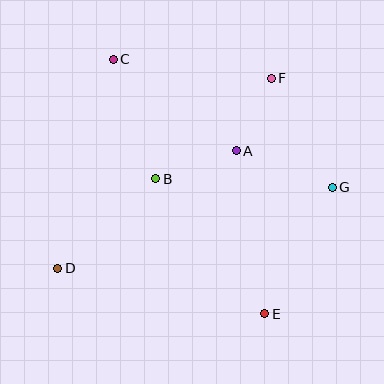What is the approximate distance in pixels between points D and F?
The distance between D and F is approximately 286 pixels.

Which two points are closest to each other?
Points A and F are closest to each other.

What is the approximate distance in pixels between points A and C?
The distance between A and C is approximately 153 pixels.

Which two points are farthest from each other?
Points C and E are farthest from each other.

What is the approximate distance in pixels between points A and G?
The distance between A and G is approximately 103 pixels.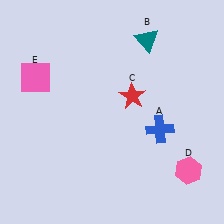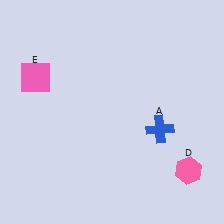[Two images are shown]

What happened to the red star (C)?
The red star (C) was removed in Image 2. It was in the top-right area of Image 1.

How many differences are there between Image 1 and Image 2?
There are 2 differences between the two images.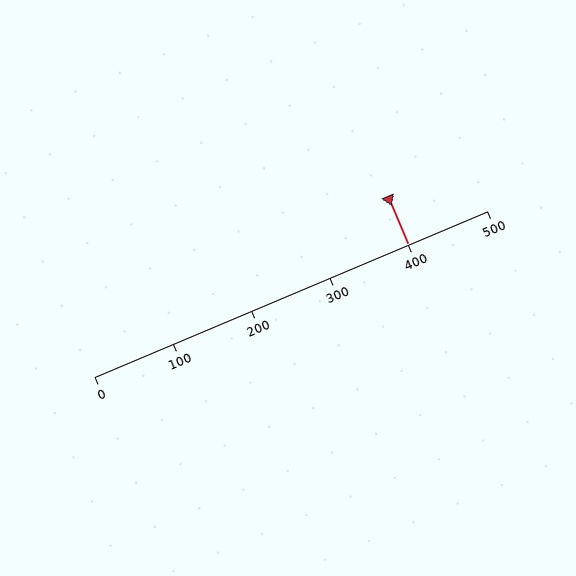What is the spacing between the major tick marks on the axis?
The major ticks are spaced 100 apart.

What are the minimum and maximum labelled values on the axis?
The axis runs from 0 to 500.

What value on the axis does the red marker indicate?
The marker indicates approximately 400.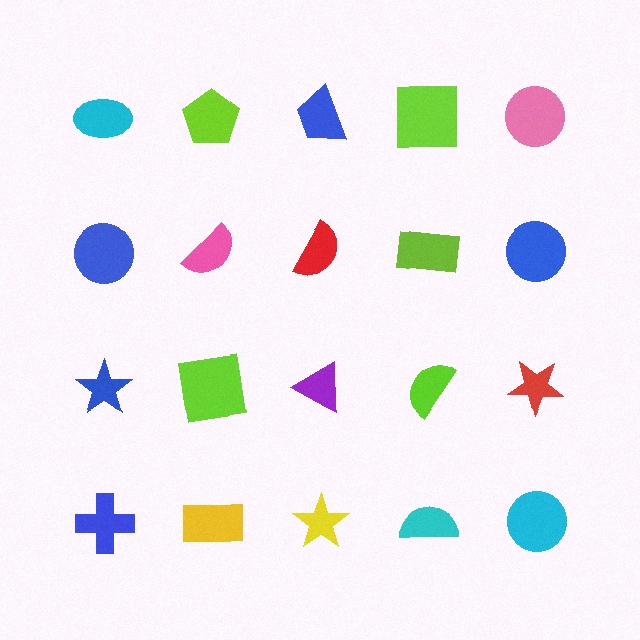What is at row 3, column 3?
A purple triangle.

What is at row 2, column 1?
A blue circle.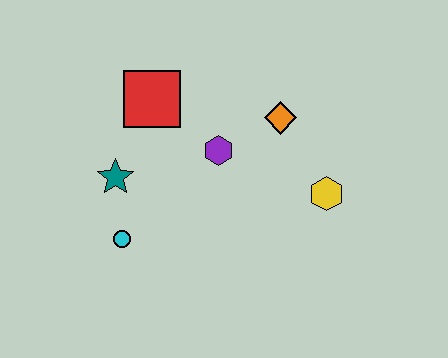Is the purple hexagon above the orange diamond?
No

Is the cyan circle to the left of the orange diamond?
Yes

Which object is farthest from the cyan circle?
The yellow hexagon is farthest from the cyan circle.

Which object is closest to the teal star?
The cyan circle is closest to the teal star.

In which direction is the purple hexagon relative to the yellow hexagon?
The purple hexagon is to the left of the yellow hexagon.